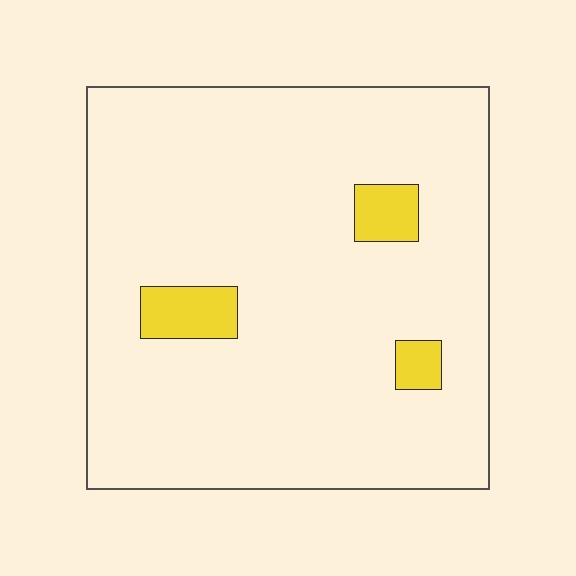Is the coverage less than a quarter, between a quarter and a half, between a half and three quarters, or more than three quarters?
Less than a quarter.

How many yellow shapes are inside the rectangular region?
3.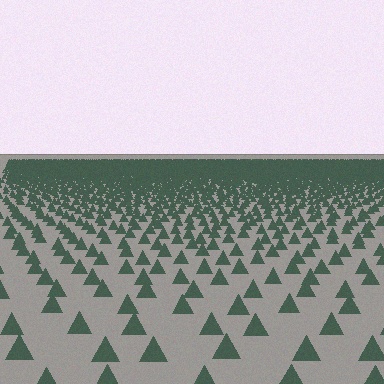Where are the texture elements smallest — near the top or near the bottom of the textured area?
Near the top.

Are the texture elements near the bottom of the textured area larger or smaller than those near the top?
Larger. Near the bottom, elements are closer to the viewer and appear at a bigger on-screen size.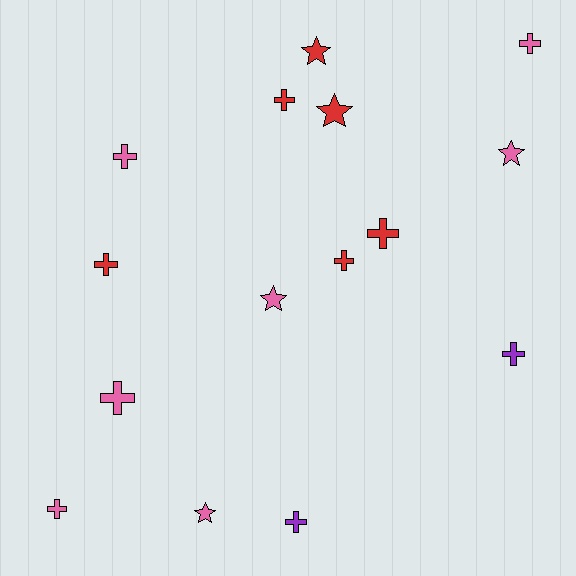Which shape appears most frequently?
Cross, with 10 objects.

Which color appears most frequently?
Pink, with 7 objects.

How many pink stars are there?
There are 3 pink stars.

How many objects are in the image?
There are 15 objects.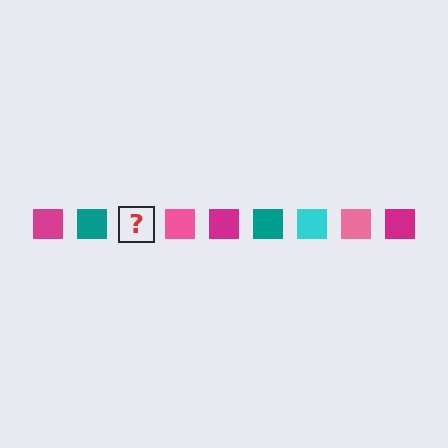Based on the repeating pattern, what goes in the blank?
The blank should be a cyan square.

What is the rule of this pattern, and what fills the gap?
The rule is that the pattern cycles through magenta, teal, cyan, pink squares. The gap should be filled with a cyan square.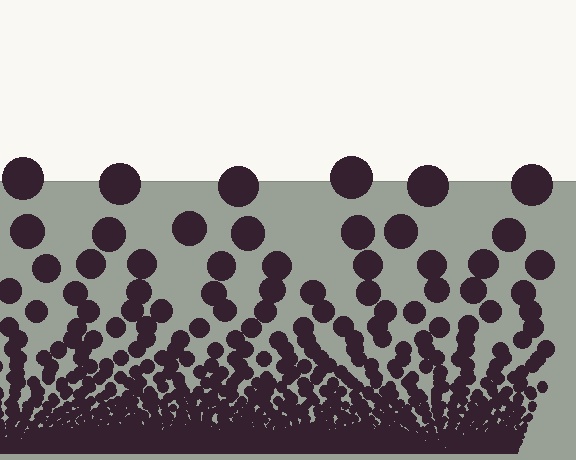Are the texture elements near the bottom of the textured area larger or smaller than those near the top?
Smaller. The gradient is inverted — elements near the bottom are smaller and denser.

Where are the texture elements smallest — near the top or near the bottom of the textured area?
Near the bottom.